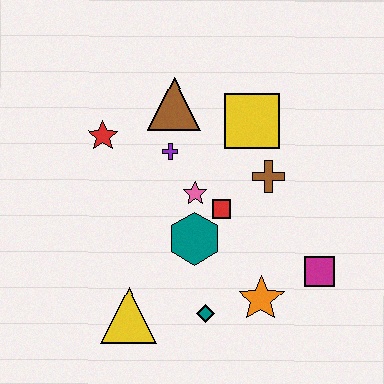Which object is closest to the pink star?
The red square is closest to the pink star.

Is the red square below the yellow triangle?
No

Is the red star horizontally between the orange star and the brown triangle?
No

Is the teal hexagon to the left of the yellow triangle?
No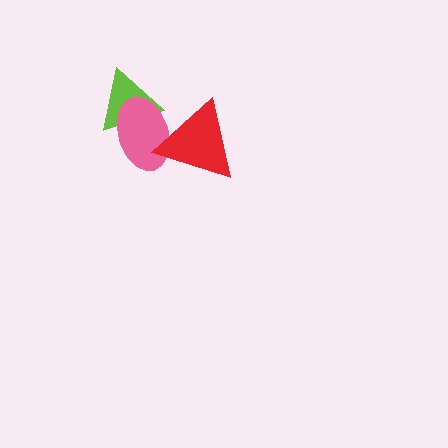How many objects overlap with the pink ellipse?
2 objects overlap with the pink ellipse.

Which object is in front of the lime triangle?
The pink ellipse is in front of the lime triangle.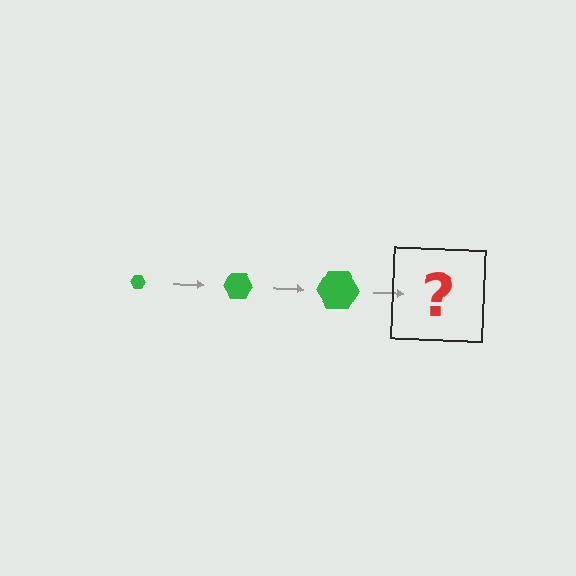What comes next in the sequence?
The next element should be a green hexagon, larger than the previous one.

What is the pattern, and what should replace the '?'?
The pattern is that the hexagon gets progressively larger each step. The '?' should be a green hexagon, larger than the previous one.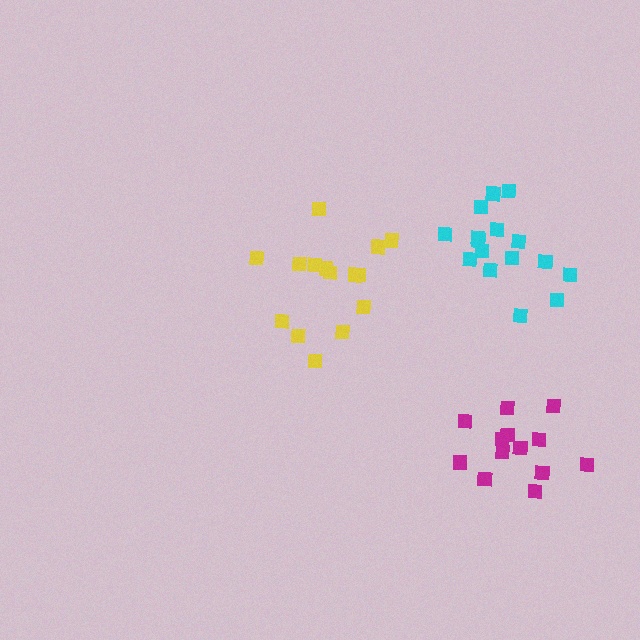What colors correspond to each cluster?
The clusters are colored: yellow, magenta, cyan.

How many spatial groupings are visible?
There are 3 spatial groupings.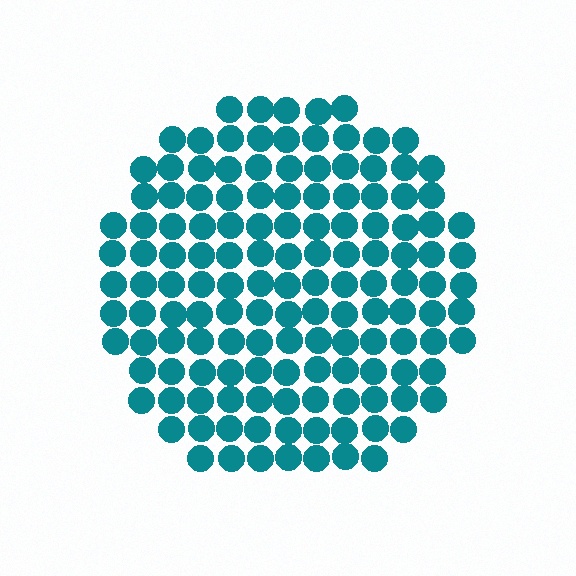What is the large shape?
The large shape is a circle.